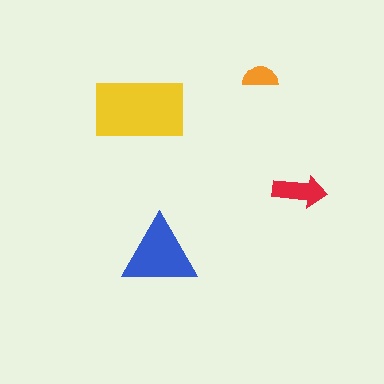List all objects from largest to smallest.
The yellow rectangle, the blue triangle, the red arrow, the orange semicircle.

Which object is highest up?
The orange semicircle is topmost.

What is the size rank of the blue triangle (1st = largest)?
2nd.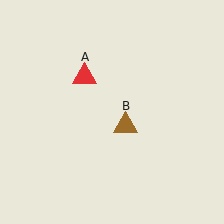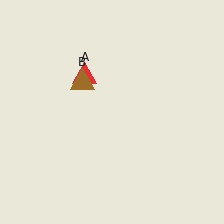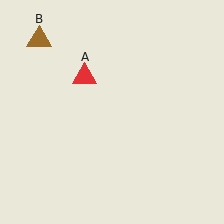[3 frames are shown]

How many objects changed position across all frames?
1 object changed position: brown triangle (object B).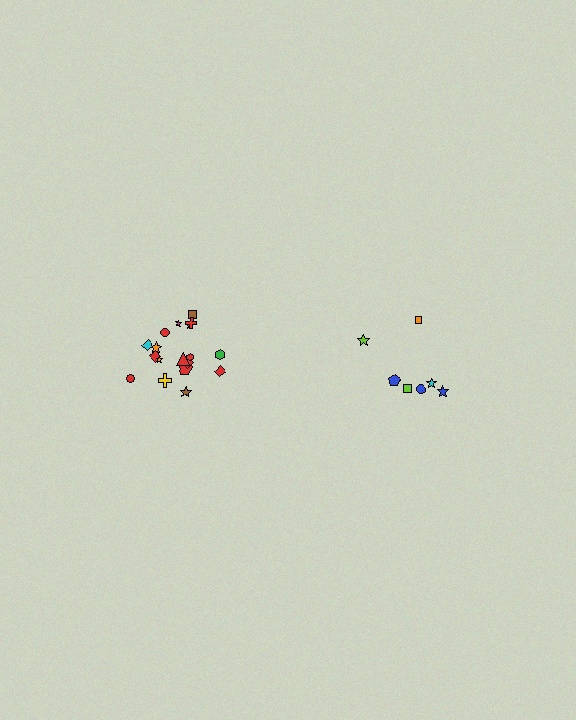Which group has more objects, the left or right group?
The left group.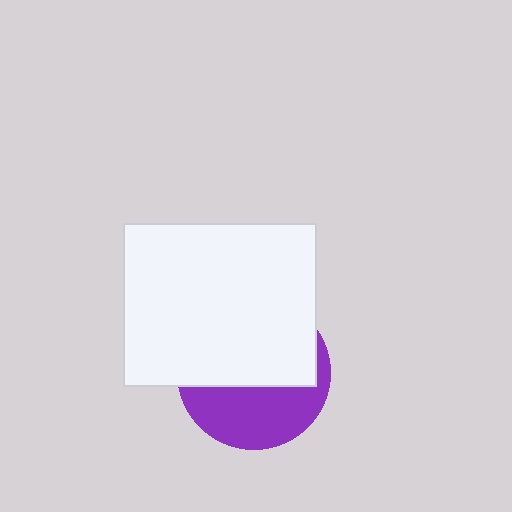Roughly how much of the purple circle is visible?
A small part of it is visible (roughly 41%).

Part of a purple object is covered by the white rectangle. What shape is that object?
It is a circle.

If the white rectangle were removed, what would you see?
You would see the complete purple circle.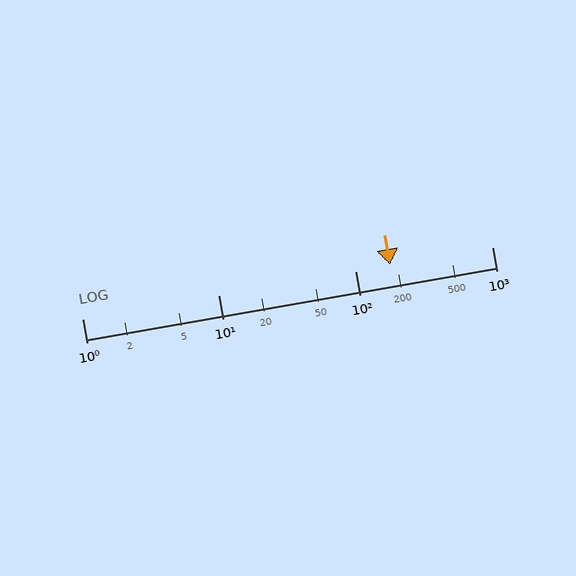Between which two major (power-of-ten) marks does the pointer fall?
The pointer is between 100 and 1000.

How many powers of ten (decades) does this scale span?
The scale spans 3 decades, from 1 to 1000.